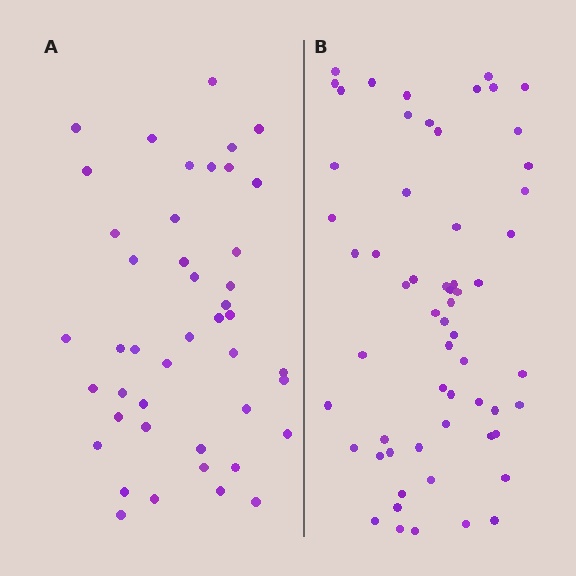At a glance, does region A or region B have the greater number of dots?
Region B (the right region) has more dots.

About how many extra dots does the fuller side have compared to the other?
Region B has approximately 15 more dots than region A.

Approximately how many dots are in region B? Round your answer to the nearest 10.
About 60 dots.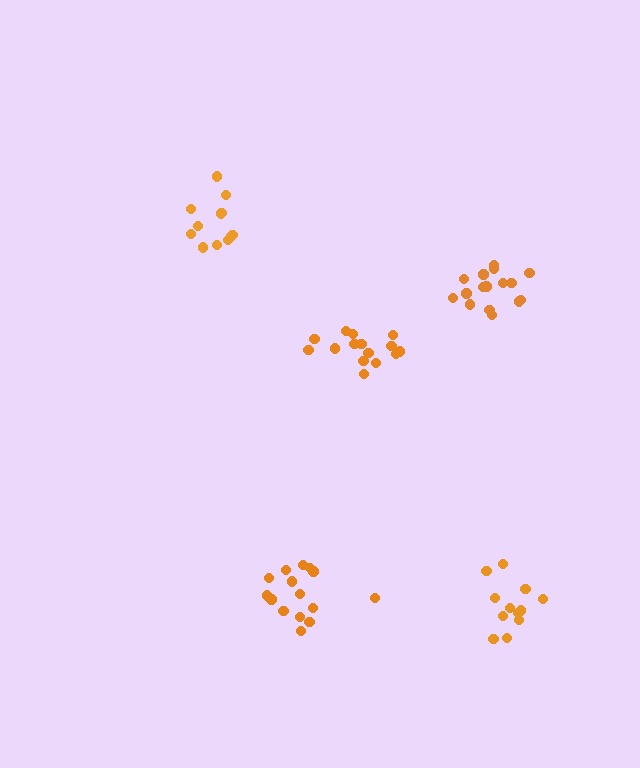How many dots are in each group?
Group 1: 15 dots, Group 2: 12 dots, Group 3: 15 dots, Group 4: 16 dots, Group 5: 12 dots (70 total).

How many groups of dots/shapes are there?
There are 5 groups.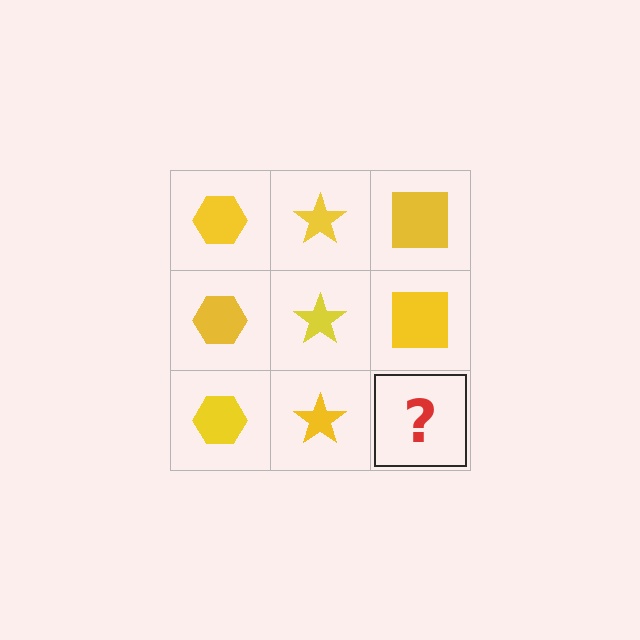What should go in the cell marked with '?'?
The missing cell should contain a yellow square.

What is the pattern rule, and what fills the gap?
The rule is that each column has a consistent shape. The gap should be filled with a yellow square.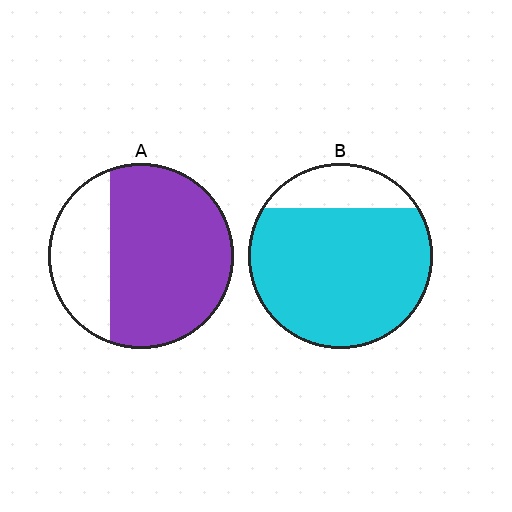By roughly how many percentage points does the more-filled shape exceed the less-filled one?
By roughly 10 percentage points (B over A).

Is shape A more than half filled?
Yes.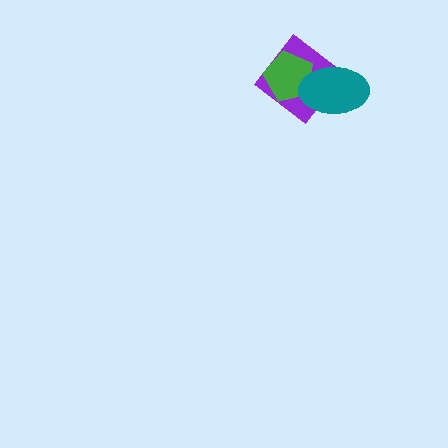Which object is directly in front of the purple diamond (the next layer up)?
The green pentagon is directly in front of the purple diamond.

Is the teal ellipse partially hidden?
No, no other shape covers it.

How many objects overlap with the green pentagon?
2 objects overlap with the green pentagon.